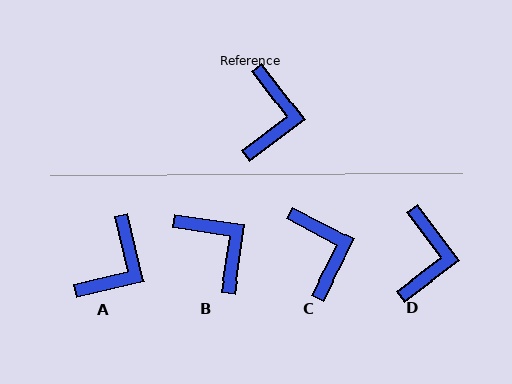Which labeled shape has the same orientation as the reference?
D.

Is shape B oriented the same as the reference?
No, it is off by about 45 degrees.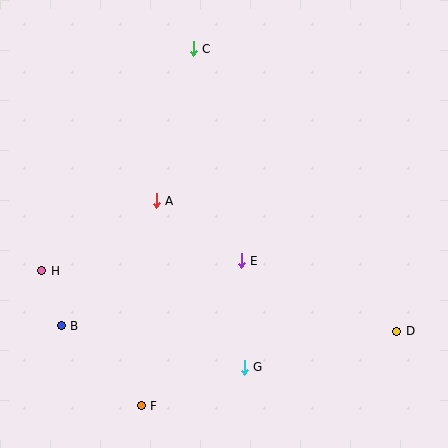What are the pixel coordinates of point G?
Point G is at (244, 367).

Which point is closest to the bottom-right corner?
Point D is closest to the bottom-right corner.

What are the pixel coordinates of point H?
Point H is at (42, 271).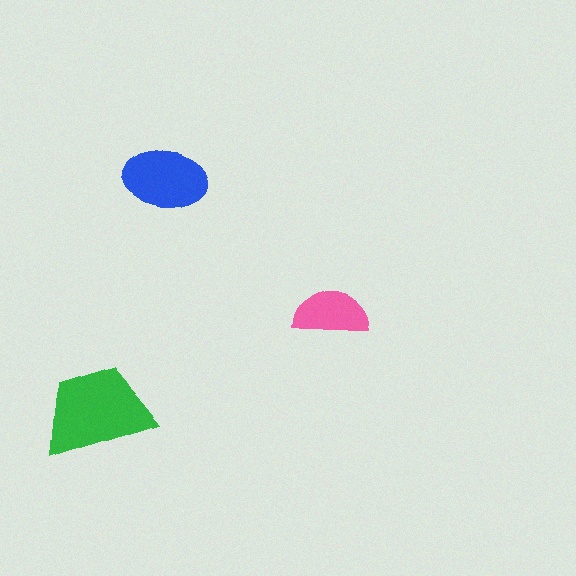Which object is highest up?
The blue ellipse is topmost.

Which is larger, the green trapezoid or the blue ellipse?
The green trapezoid.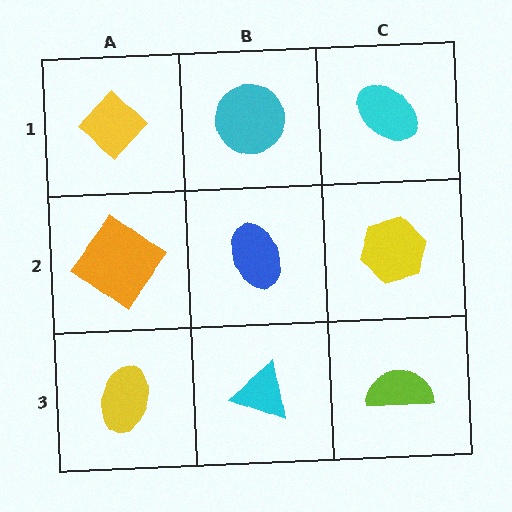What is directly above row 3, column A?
An orange diamond.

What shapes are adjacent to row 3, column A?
An orange diamond (row 2, column A), a cyan triangle (row 3, column B).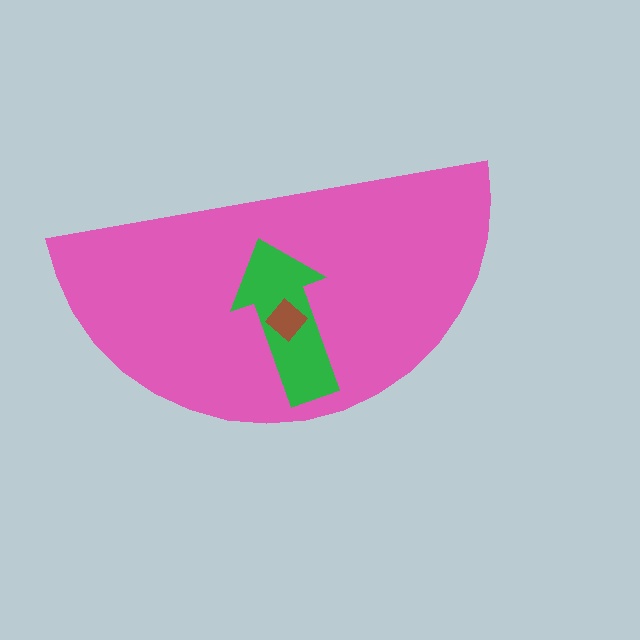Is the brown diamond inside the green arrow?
Yes.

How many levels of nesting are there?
3.